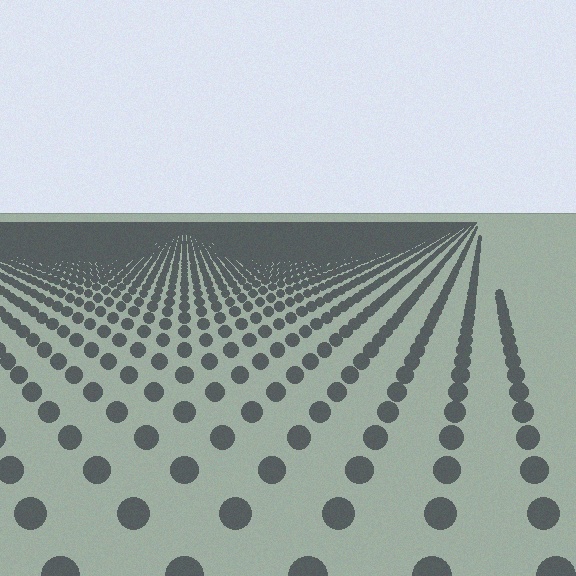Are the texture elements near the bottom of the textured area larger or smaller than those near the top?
Larger. Near the bottom, elements are closer to the viewer and appear at a bigger on-screen size.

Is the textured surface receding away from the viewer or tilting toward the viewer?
The surface is receding away from the viewer. Texture elements get smaller and denser toward the top.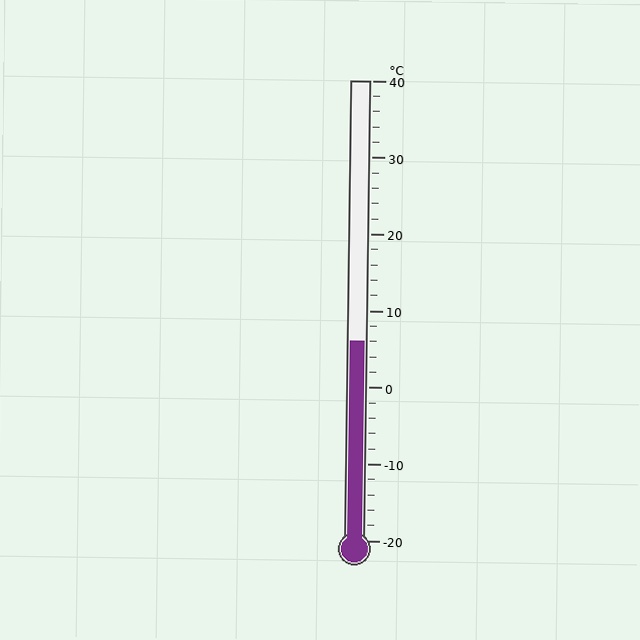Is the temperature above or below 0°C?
The temperature is above 0°C.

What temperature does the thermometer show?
The thermometer shows approximately 6°C.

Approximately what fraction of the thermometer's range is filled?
The thermometer is filled to approximately 45% of its range.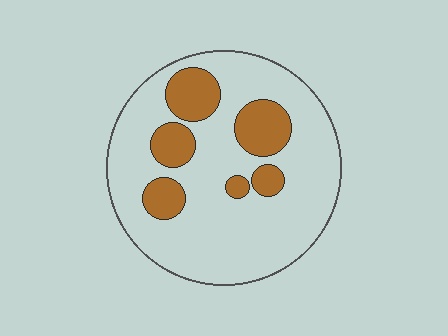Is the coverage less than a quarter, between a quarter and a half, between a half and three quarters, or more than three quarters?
Less than a quarter.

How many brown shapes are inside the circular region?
6.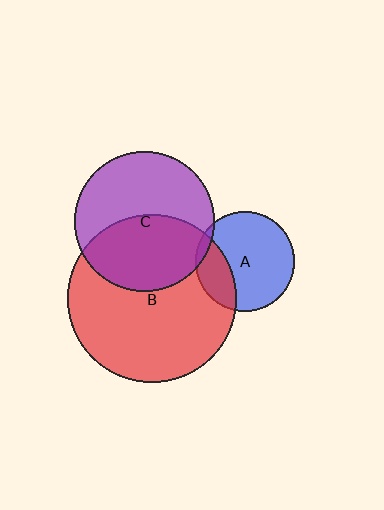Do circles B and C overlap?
Yes.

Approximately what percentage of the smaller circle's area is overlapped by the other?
Approximately 45%.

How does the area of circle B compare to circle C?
Approximately 1.4 times.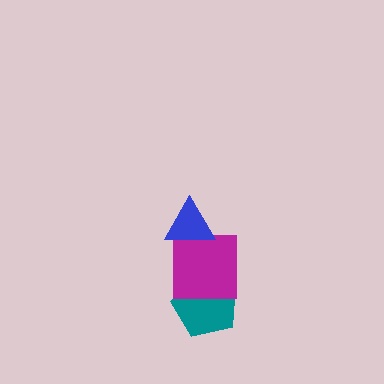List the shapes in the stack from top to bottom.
From top to bottom: the blue triangle, the magenta square, the teal pentagon.